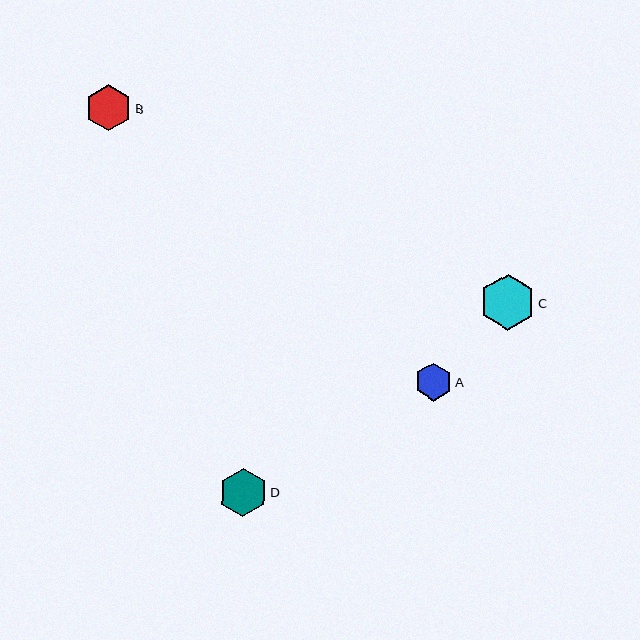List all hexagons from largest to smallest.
From largest to smallest: C, D, B, A.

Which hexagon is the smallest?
Hexagon A is the smallest with a size of approximately 38 pixels.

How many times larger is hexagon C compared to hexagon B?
Hexagon C is approximately 1.2 times the size of hexagon B.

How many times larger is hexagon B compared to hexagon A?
Hexagon B is approximately 1.2 times the size of hexagon A.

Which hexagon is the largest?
Hexagon C is the largest with a size of approximately 55 pixels.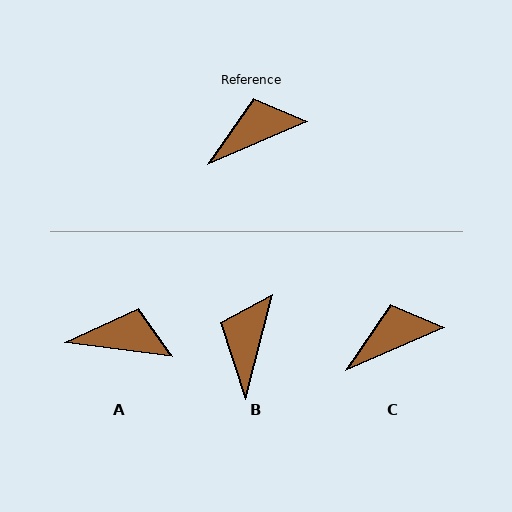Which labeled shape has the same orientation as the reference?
C.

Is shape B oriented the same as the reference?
No, it is off by about 53 degrees.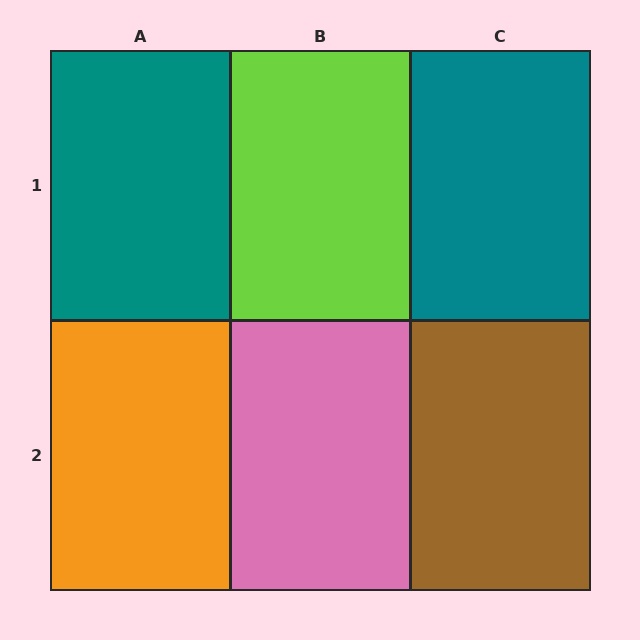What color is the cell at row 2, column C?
Brown.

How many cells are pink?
1 cell is pink.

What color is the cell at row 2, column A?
Orange.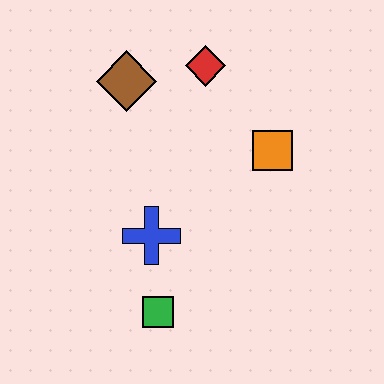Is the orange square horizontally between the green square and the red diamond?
No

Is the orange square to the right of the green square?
Yes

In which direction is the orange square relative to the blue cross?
The orange square is to the right of the blue cross.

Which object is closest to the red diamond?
The brown diamond is closest to the red diamond.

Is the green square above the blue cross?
No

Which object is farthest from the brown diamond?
The green square is farthest from the brown diamond.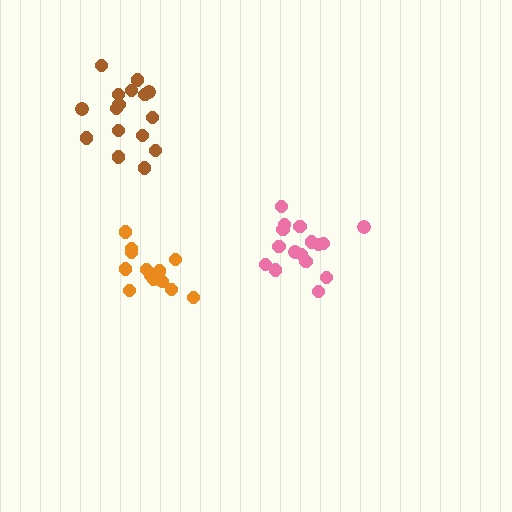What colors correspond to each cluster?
The clusters are colored: orange, brown, pink.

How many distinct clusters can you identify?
There are 3 distinct clusters.